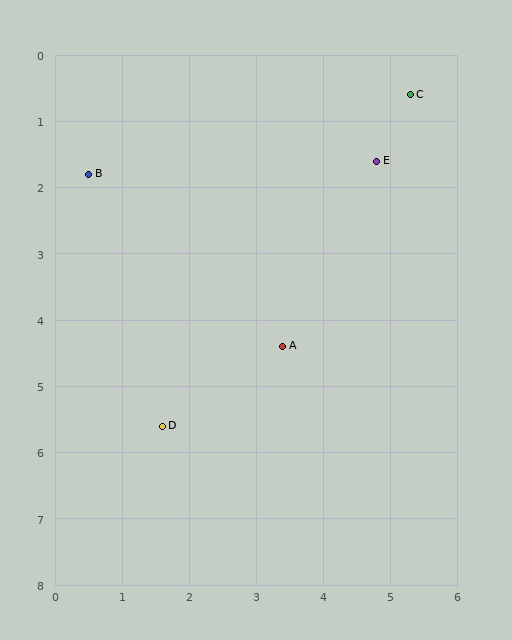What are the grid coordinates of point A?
Point A is at approximately (3.4, 4.4).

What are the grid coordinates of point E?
Point E is at approximately (4.8, 1.6).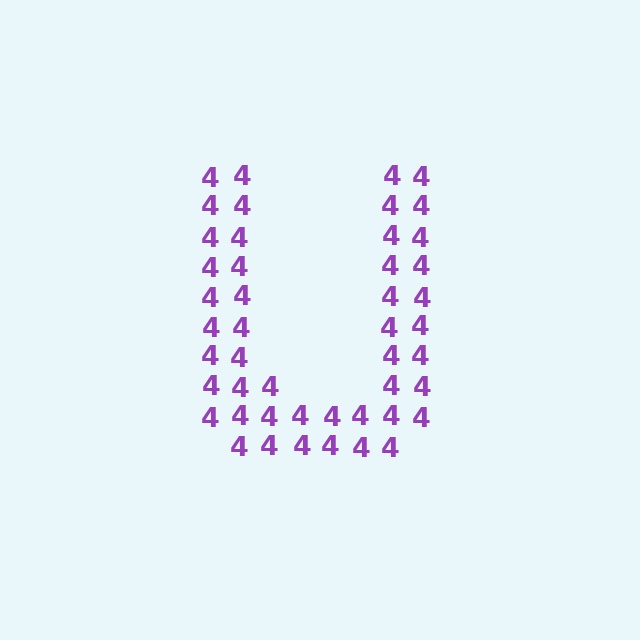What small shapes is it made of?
It is made of small digit 4's.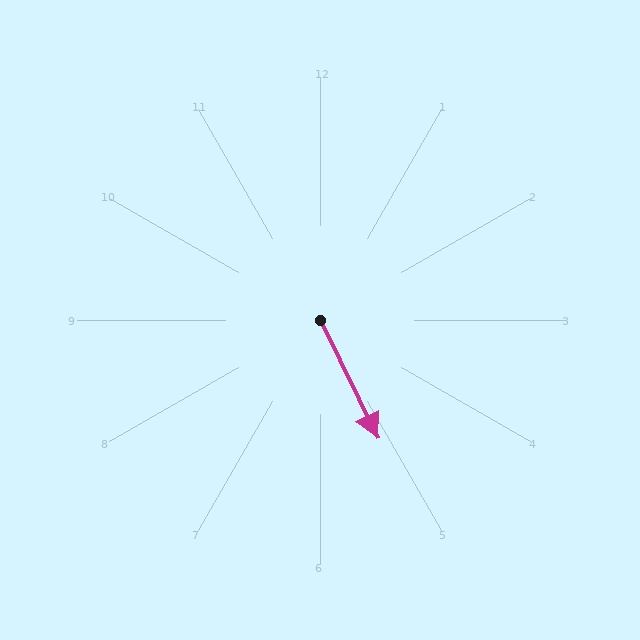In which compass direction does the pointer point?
Southeast.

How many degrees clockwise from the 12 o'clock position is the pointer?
Approximately 154 degrees.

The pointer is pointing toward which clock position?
Roughly 5 o'clock.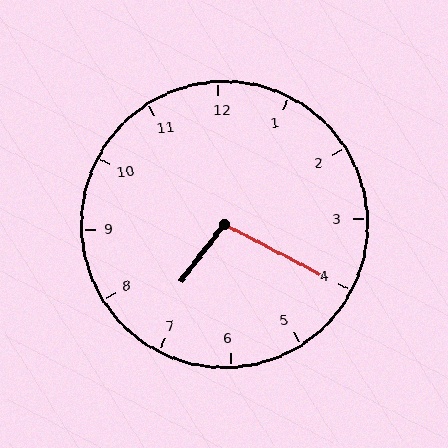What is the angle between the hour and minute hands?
Approximately 100 degrees.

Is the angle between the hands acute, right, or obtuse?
It is obtuse.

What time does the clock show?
7:20.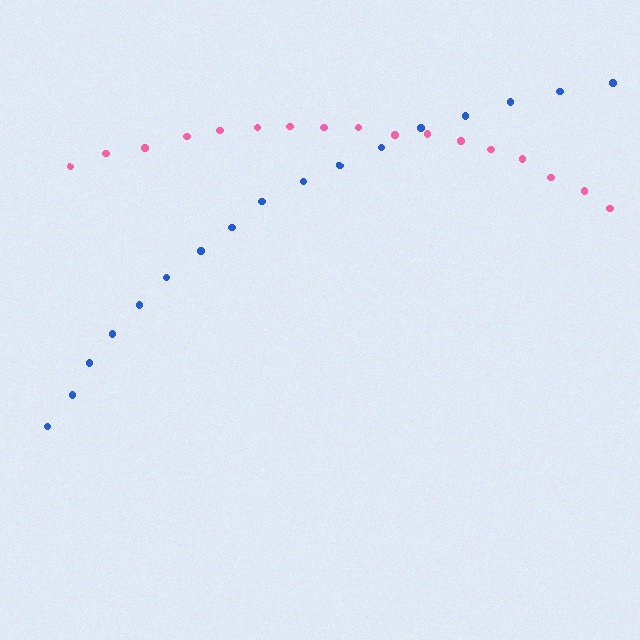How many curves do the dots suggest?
There are 2 distinct paths.